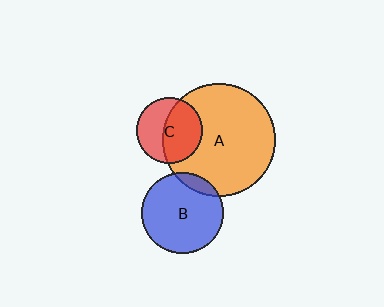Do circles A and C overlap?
Yes.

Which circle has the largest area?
Circle A (orange).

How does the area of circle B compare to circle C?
Approximately 1.5 times.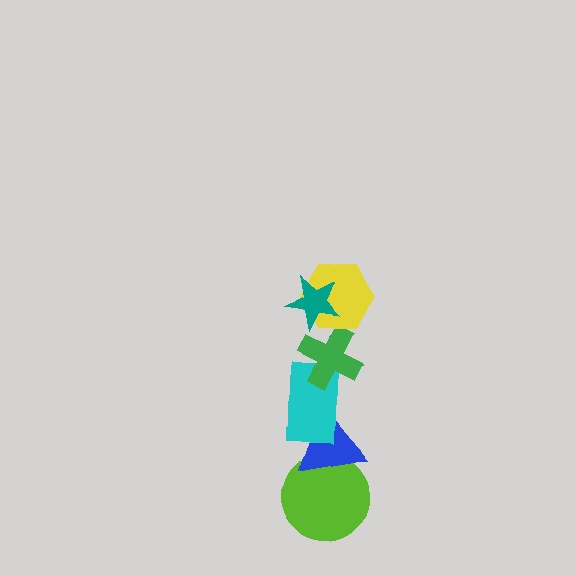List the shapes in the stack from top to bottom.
From top to bottom: the teal star, the yellow hexagon, the green cross, the cyan rectangle, the blue triangle, the lime circle.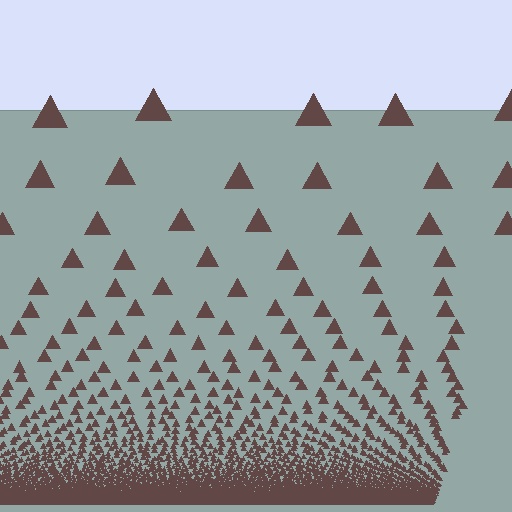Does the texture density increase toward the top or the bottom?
Density increases toward the bottom.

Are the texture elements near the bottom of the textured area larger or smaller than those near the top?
Smaller. The gradient is inverted — elements near the bottom are smaller and denser.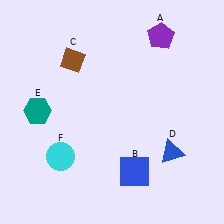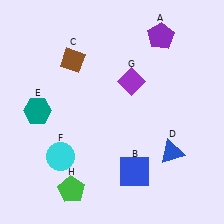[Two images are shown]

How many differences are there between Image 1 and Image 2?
There are 2 differences between the two images.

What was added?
A purple diamond (G), a green pentagon (H) were added in Image 2.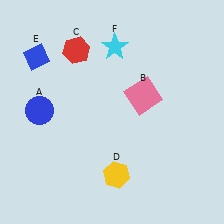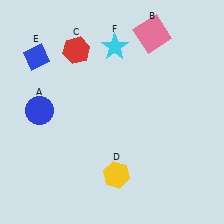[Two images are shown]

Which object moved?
The pink square (B) moved up.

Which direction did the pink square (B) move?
The pink square (B) moved up.